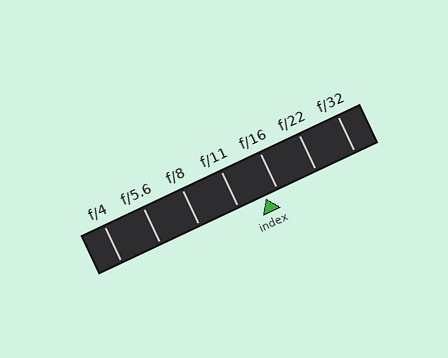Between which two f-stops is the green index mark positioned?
The index mark is between f/11 and f/16.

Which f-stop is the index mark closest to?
The index mark is closest to f/16.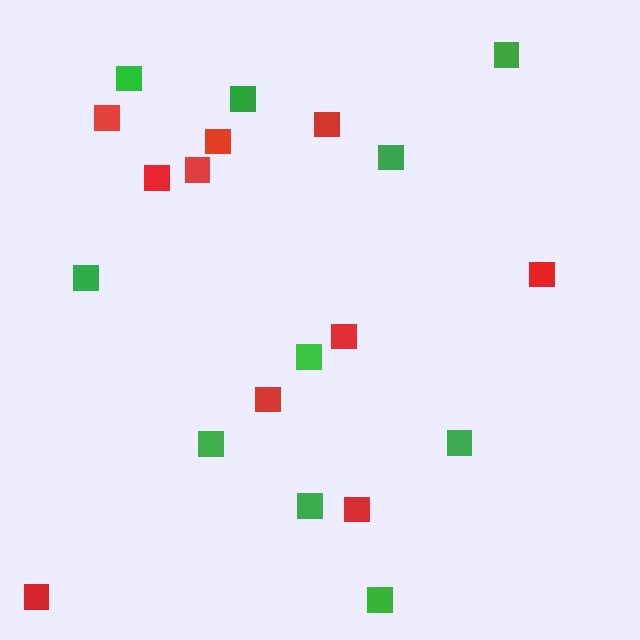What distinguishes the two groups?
There are 2 groups: one group of green squares (10) and one group of red squares (10).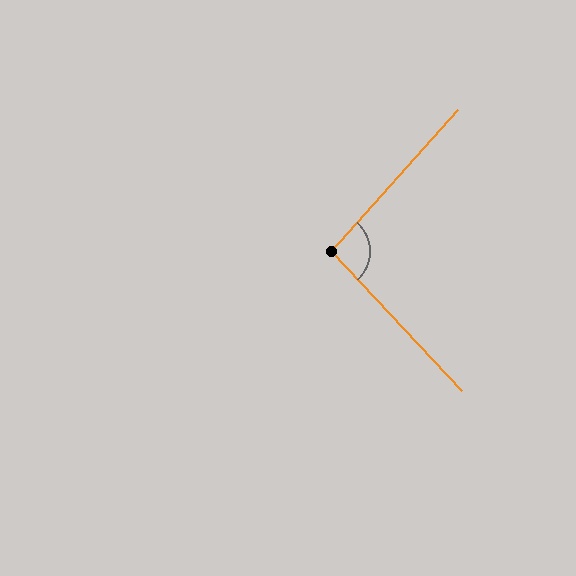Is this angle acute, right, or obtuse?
It is obtuse.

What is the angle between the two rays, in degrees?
Approximately 95 degrees.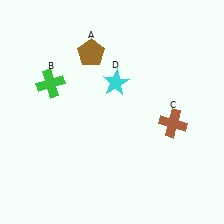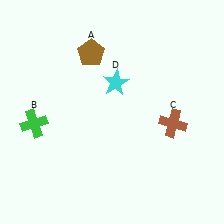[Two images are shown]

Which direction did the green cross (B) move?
The green cross (B) moved down.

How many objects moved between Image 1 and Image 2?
1 object moved between the two images.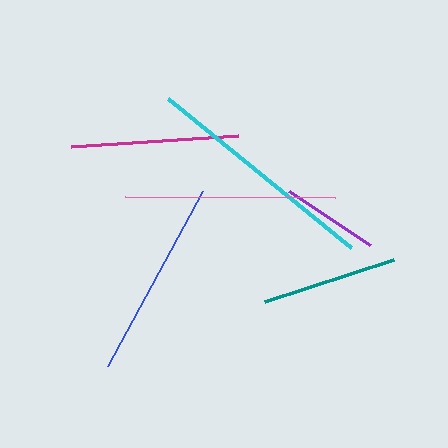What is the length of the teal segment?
The teal segment is approximately 136 pixels long.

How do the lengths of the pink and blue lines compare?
The pink and blue lines are approximately the same length.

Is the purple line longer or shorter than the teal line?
The teal line is longer than the purple line.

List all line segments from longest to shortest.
From longest to shortest: cyan, pink, blue, magenta, teal, purple.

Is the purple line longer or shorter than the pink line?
The pink line is longer than the purple line.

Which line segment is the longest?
The cyan line is the longest at approximately 236 pixels.